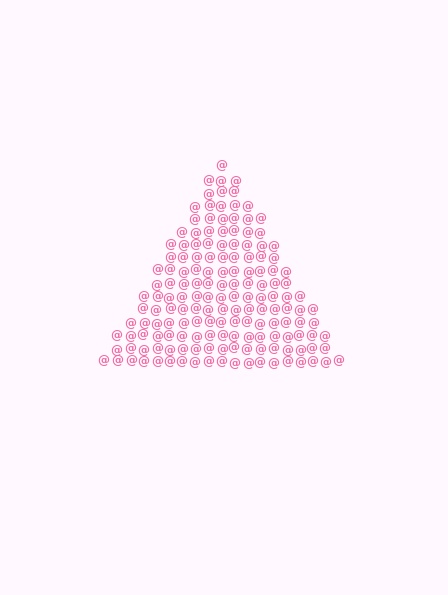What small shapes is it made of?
It is made of small at signs.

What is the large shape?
The large shape is a triangle.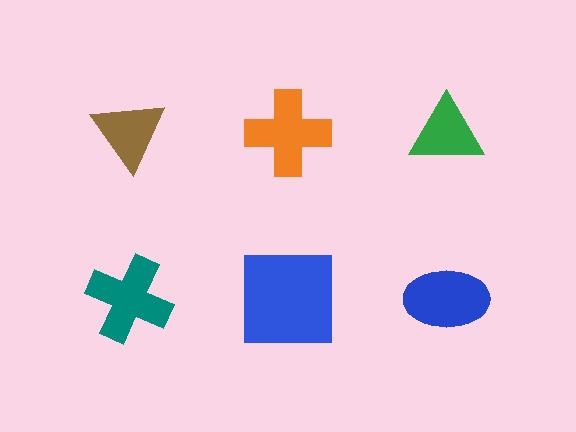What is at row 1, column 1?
A brown triangle.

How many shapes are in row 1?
3 shapes.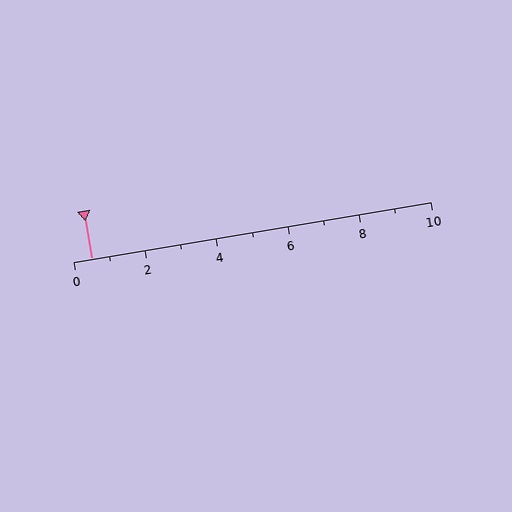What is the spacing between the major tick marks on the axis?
The major ticks are spaced 2 apart.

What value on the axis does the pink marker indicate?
The marker indicates approximately 0.5.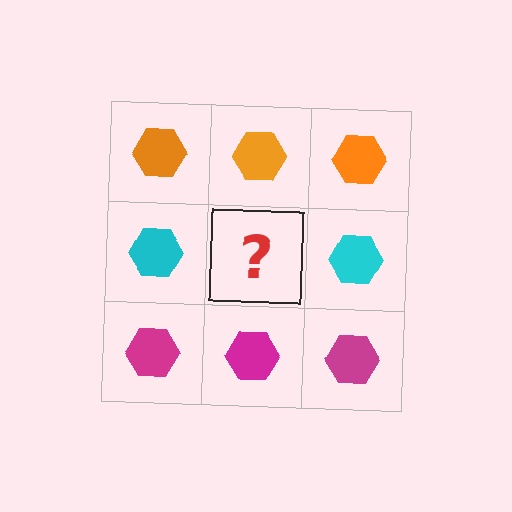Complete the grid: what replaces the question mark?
The question mark should be replaced with a cyan hexagon.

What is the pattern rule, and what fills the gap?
The rule is that each row has a consistent color. The gap should be filled with a cyan hexagon.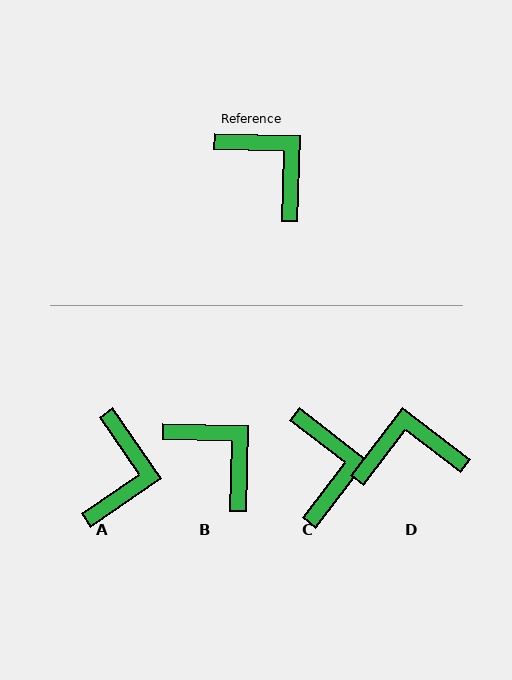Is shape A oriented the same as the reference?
No, it is off by about 54 degrees.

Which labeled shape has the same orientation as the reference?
B.